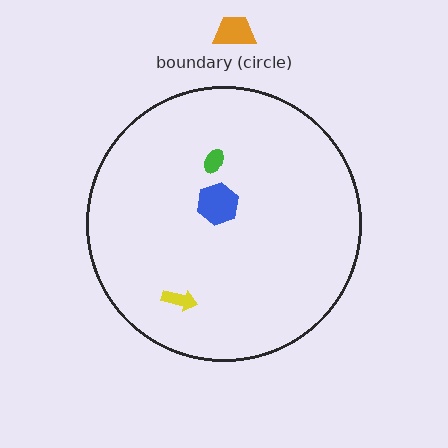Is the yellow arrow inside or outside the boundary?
Inside.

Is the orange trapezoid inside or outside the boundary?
Outside.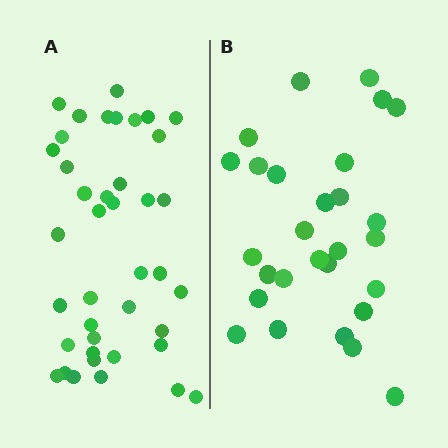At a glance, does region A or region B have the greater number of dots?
Region A (the left region) has more dots.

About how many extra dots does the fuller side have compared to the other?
Region A has roughly 12 or so more dots than region B.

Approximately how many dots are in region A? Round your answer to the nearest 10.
About 40 dots.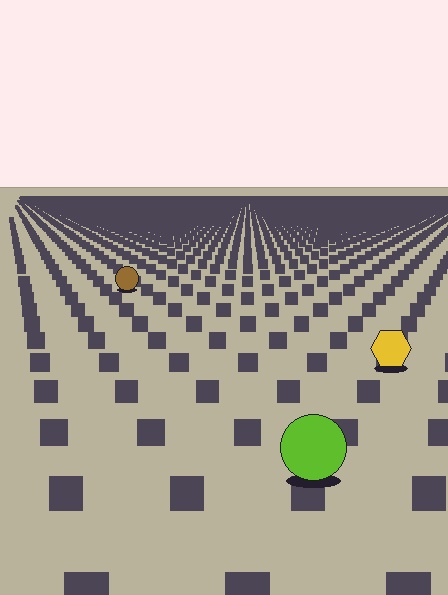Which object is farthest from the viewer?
The brown circle is farthest from the viewer. It appears smaller and the ground texture around it is denser.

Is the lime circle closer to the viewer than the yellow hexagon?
Yes. The lime circle is closer — you can tell from the texture gradient: the ground texture is coarser near it.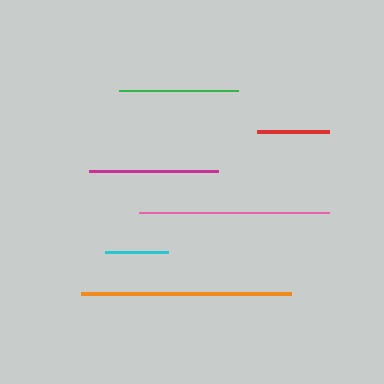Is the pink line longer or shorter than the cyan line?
The pink line is longer than the cyan line.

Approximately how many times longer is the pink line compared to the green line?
The pink line is approximately 1.6 times the length of the green line.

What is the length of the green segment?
The green segment is approximately 119 pixels long.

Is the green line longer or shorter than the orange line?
The orange line is longer than the green line.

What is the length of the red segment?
The red segment is approximately 72 pixels long.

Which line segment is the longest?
The orange line is the longest at approximately 210 pixels.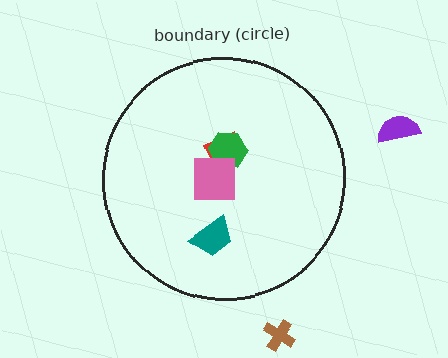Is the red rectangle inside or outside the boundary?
Inside.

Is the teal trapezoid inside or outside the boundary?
Inside.